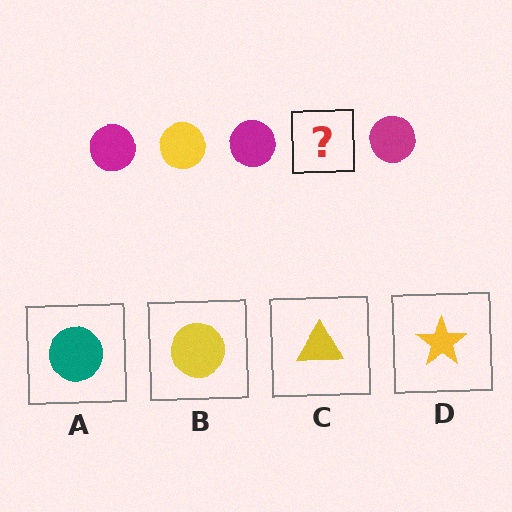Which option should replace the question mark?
Option B.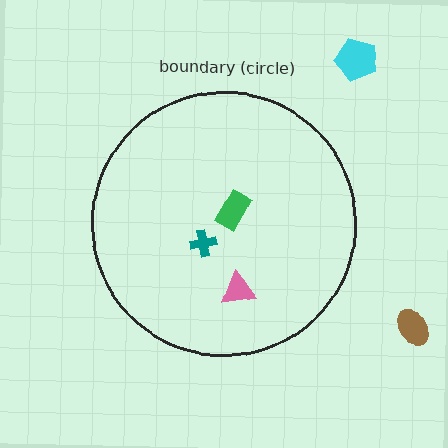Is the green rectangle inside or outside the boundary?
Inside.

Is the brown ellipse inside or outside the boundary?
Outside.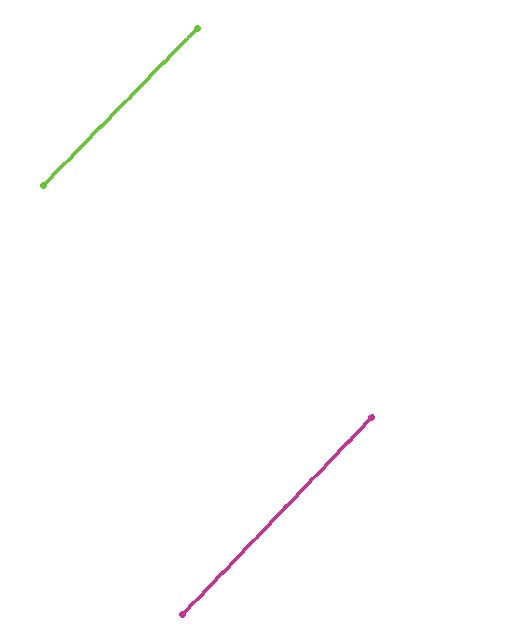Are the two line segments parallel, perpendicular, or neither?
Parallel — their directions differ by only 0.6°.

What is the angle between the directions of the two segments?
Approximately 1 degree.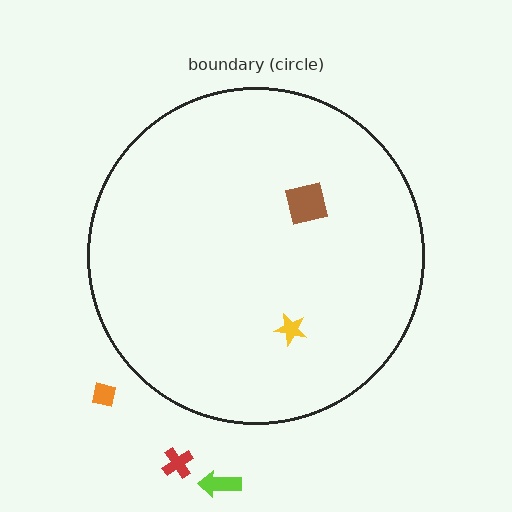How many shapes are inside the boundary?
2 inside, 3 outside.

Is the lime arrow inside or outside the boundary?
Outside.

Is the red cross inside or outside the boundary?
Outside.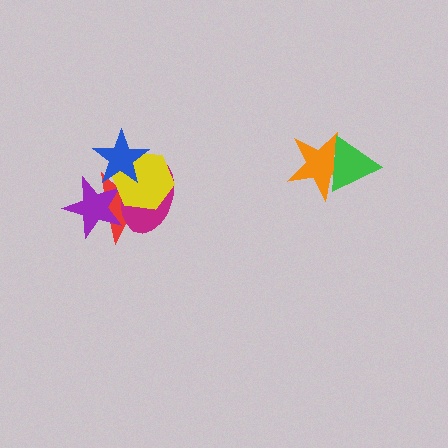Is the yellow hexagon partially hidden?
Yes, it is partially covered by another shape.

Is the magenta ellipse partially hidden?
Yes, it is partially covered by another shape.